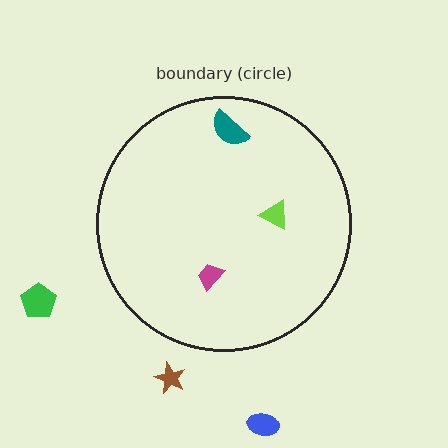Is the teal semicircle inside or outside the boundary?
Inside.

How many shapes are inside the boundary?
3 inside, 3 outside.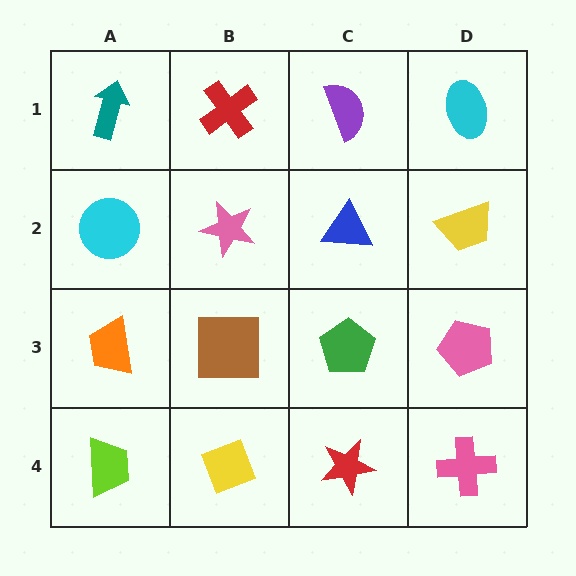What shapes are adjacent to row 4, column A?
An orange trapezoid (row 3, column A), a yellow diamond (row 4, column B).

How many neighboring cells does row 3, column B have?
4.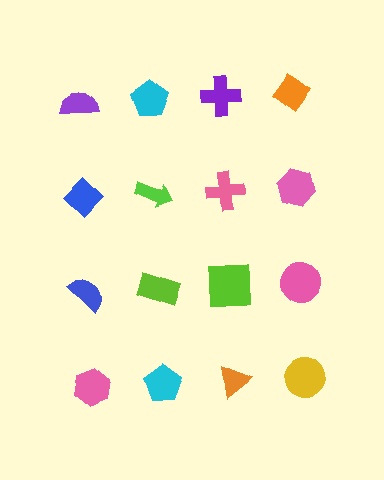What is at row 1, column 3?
A purple cross.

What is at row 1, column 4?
An orange diamond.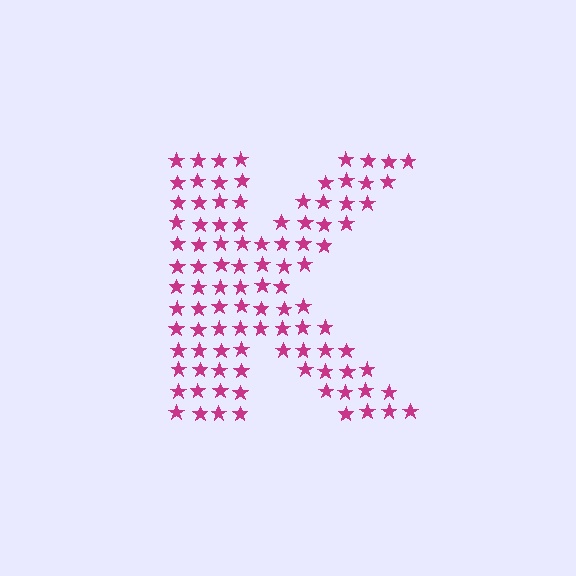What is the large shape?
The large shape is the letter K.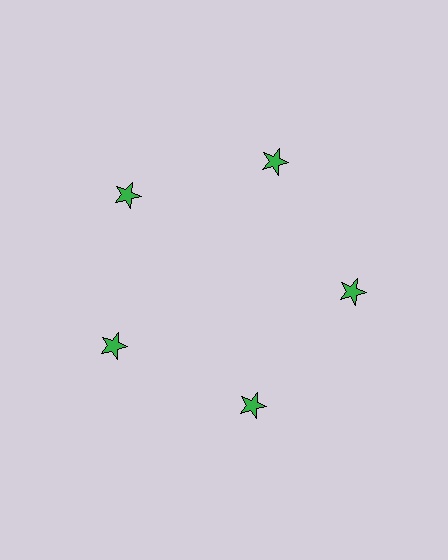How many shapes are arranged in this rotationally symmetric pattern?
There are 5 shapes, arranged in 5 groups of 1.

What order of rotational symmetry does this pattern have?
This pattern has 5-fold rotational symmetry.